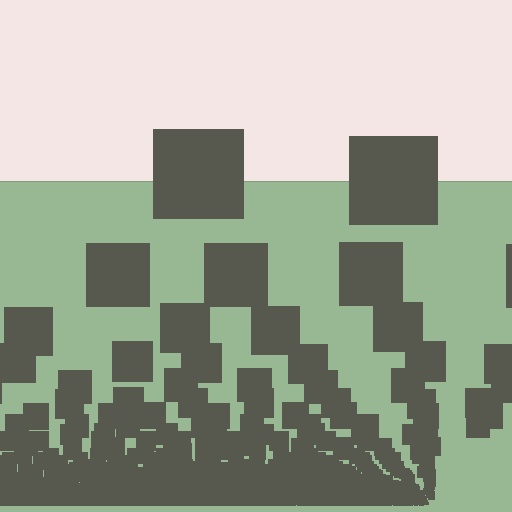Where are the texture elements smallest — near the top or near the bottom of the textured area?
Near the bottom.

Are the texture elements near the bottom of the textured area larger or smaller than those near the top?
Smaller. The gradient is inverted — elements near the bottom are smaller and denser.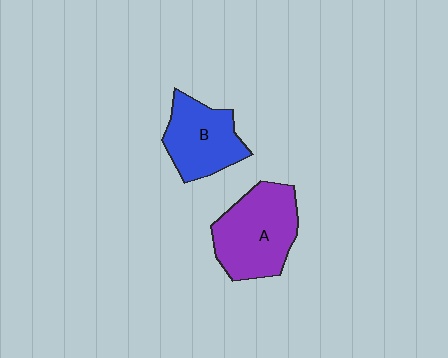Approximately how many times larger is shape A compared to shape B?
Approximately 1.3 times.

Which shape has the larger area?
Shape A (purple).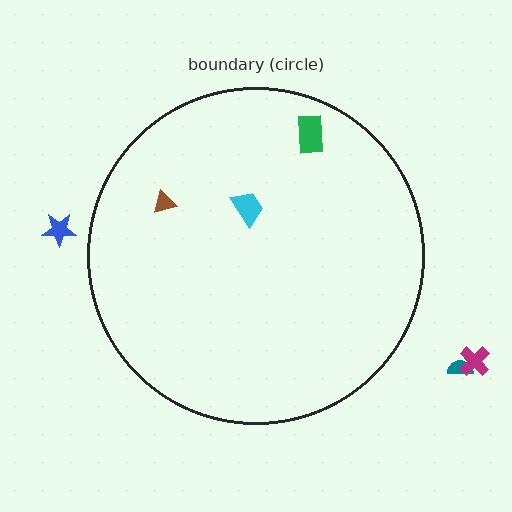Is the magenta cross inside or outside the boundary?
Outside.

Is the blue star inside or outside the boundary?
Outside.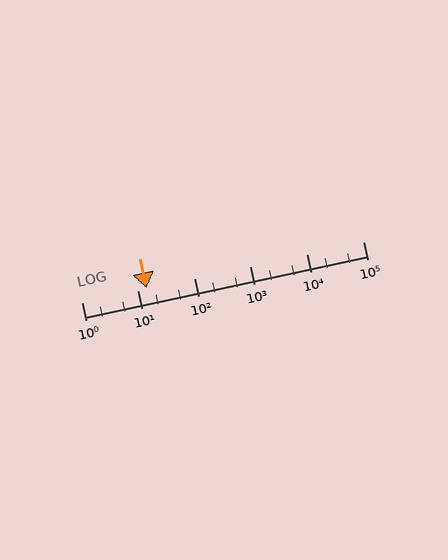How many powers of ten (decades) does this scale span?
The scale spans 5 decades, from 1 to 100000.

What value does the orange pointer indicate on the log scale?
The pointer indicates approximately 14.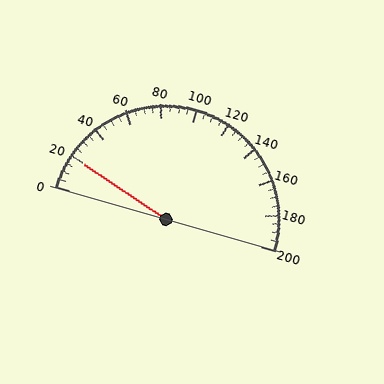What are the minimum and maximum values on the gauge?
The gauge ranges from 0 to 200.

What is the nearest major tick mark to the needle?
The nearest major tick mark is 20.